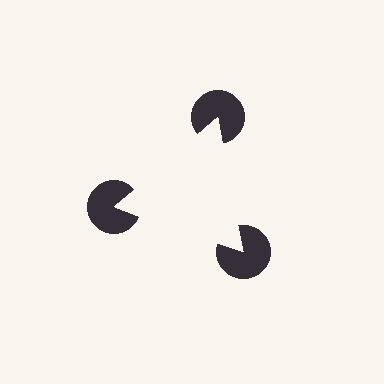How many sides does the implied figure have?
3 sides.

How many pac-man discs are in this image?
There are 3 — one at each vertex of the illusory triangle.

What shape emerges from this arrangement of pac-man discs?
An illusory triangle — its edges are inferred from the aligned wedge cuts in the pac-man discs, not physically drawn.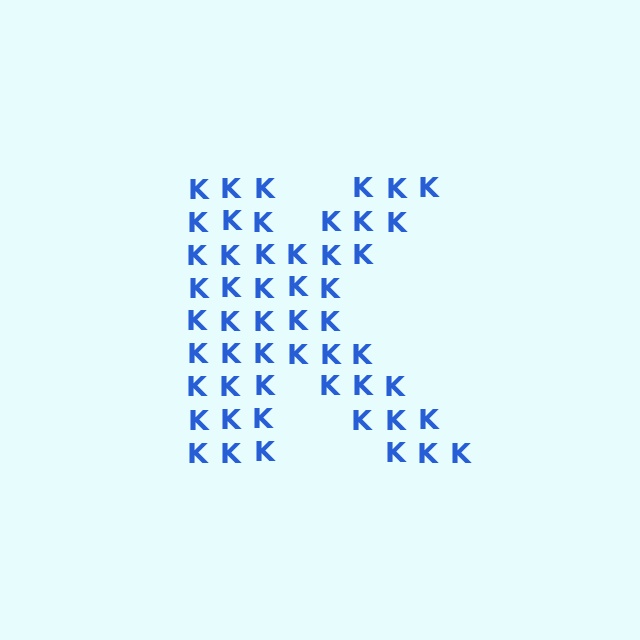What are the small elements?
The small elements are letter K's.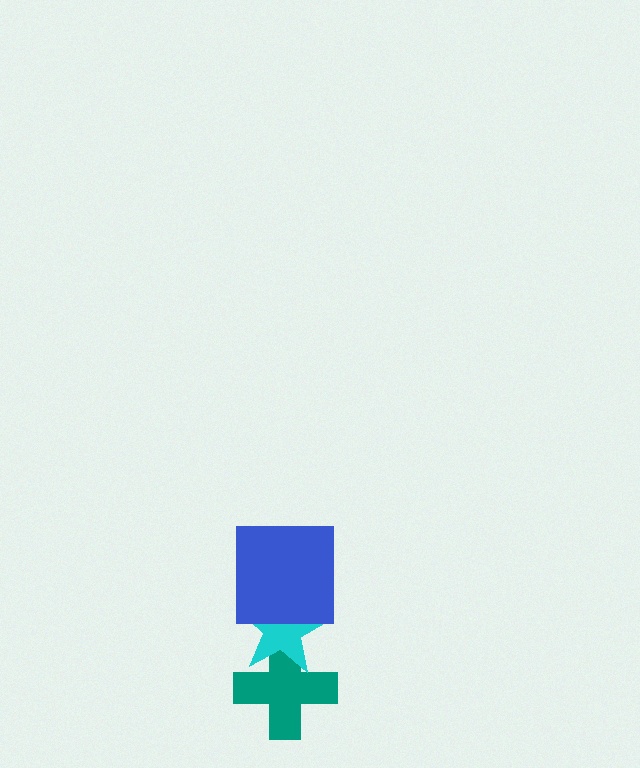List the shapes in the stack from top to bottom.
From top to bottom: the blue square, the cyan star, the teal cross.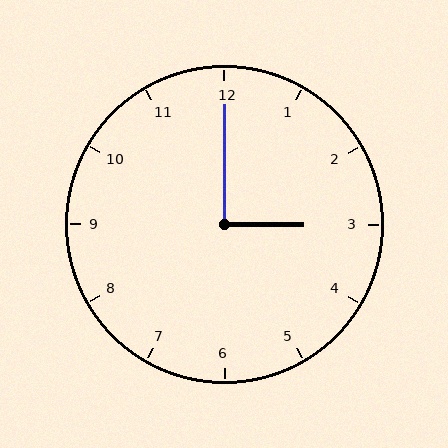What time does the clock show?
3:00.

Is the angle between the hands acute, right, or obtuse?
It is right.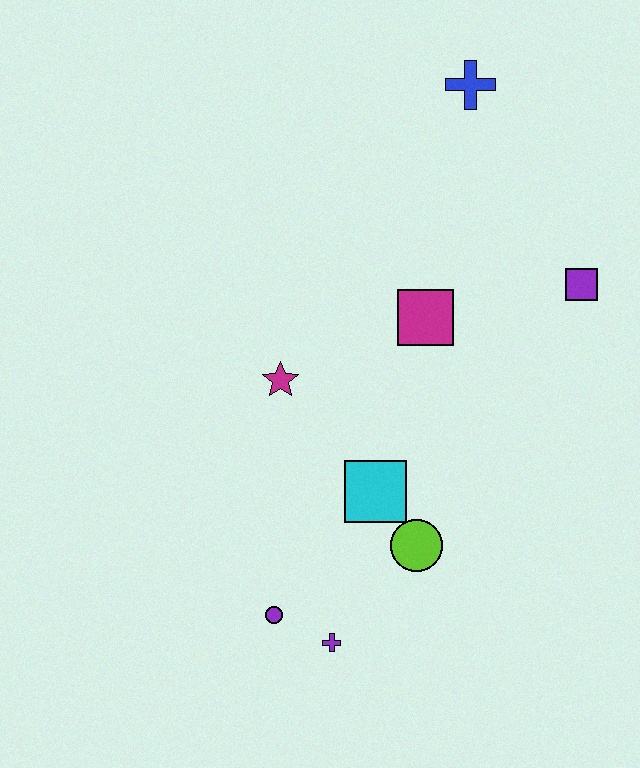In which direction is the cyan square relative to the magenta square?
The cyan square is below the magenta square.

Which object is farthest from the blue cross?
The purple cross is farthest from the blue cross.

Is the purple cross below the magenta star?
Yes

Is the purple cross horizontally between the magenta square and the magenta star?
Yes